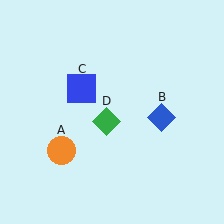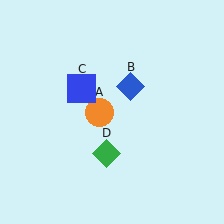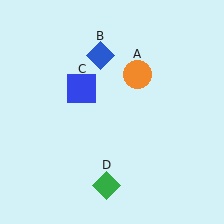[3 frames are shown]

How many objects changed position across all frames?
3 objects changed position: orange circle (object A), blue diamond (object B), green diamond (object D).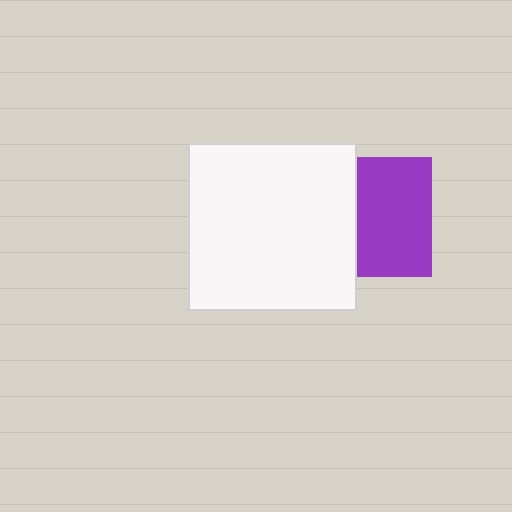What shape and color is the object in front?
The object in front is a white square.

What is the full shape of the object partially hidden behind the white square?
The partially hidden object is a purple square.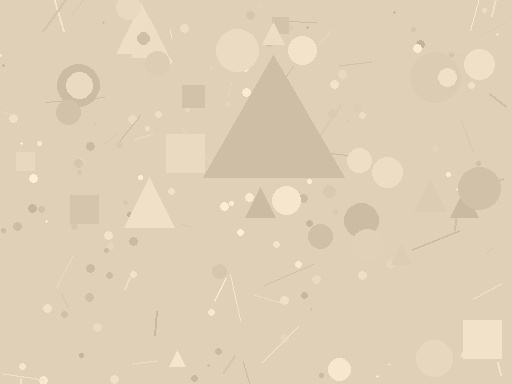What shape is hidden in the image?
A triangle is hidden in the image.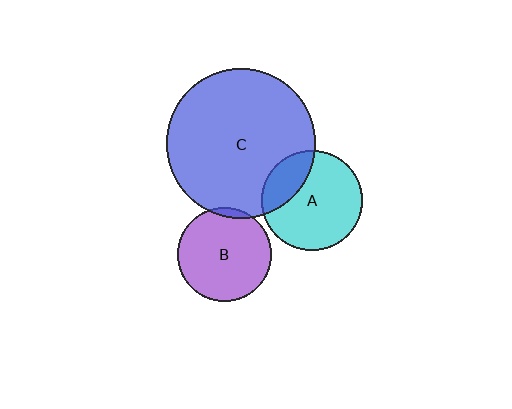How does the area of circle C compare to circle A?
Approximately 2.2 times.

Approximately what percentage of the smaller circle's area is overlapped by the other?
Approximately 25%.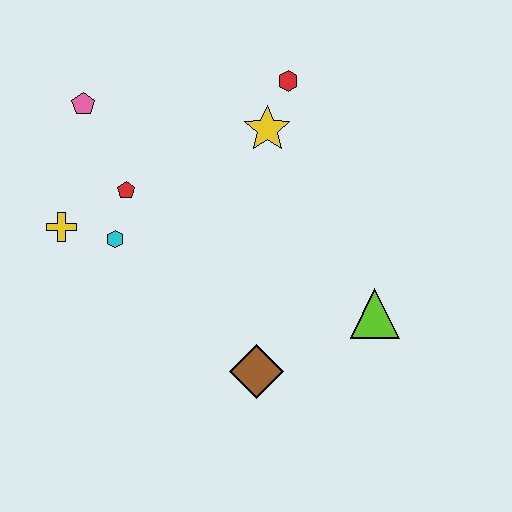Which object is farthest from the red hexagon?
The brown diamond is farthest from the red hexagon.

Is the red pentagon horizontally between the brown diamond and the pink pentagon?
Yes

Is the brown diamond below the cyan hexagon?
Yes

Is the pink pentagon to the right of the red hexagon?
No